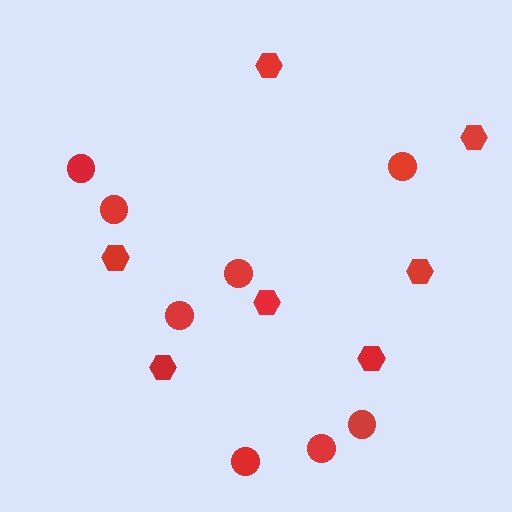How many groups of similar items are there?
There are 2 groups: one group of circles (8) and one group of hexagons (7).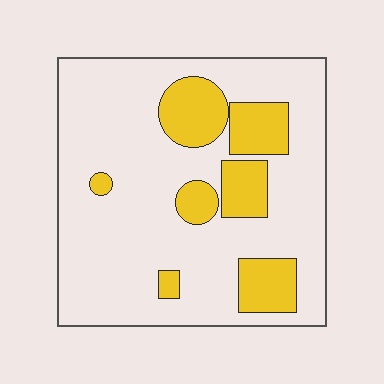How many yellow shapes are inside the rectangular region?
7.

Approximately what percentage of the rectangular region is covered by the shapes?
Approximately 20%.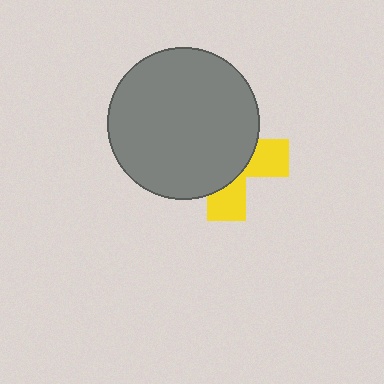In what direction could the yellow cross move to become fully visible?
The yellow cross could move toward the lower-right. That would shift it out from behind the gray circle entirely.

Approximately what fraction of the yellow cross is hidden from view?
Roughly 65% of the yellow cross is hidden behind the gray circle.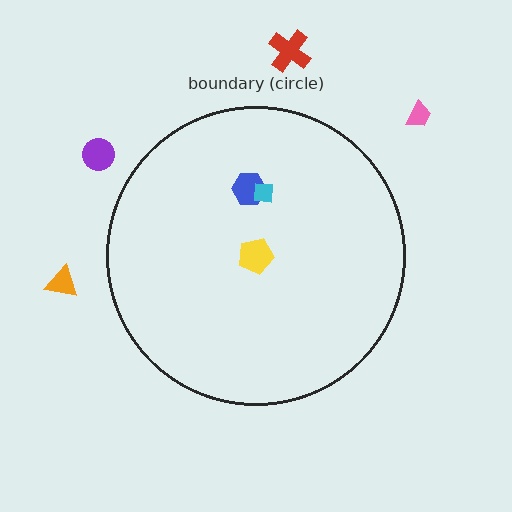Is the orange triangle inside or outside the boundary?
Outside.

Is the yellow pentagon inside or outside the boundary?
Inside.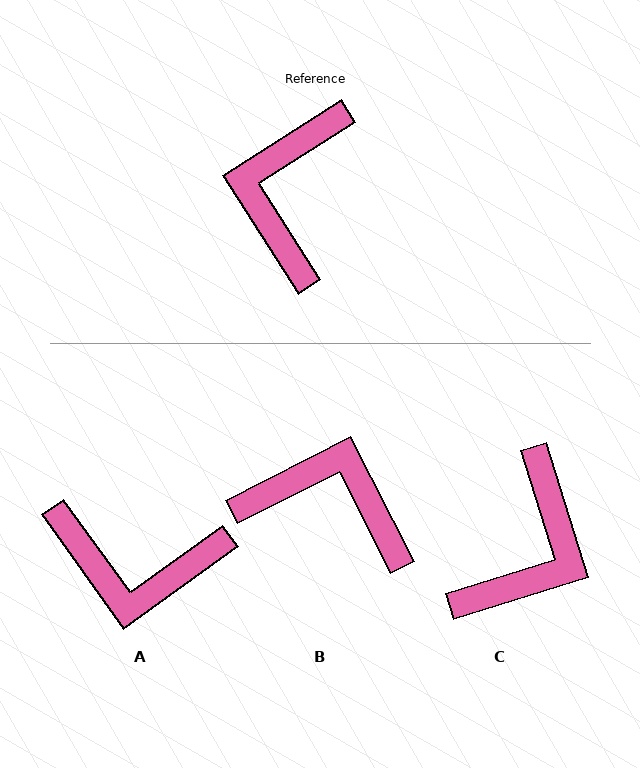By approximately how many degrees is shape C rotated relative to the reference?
Approximately 165 degrees counter-clockwise.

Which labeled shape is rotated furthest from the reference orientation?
C, about 165 degrees away.